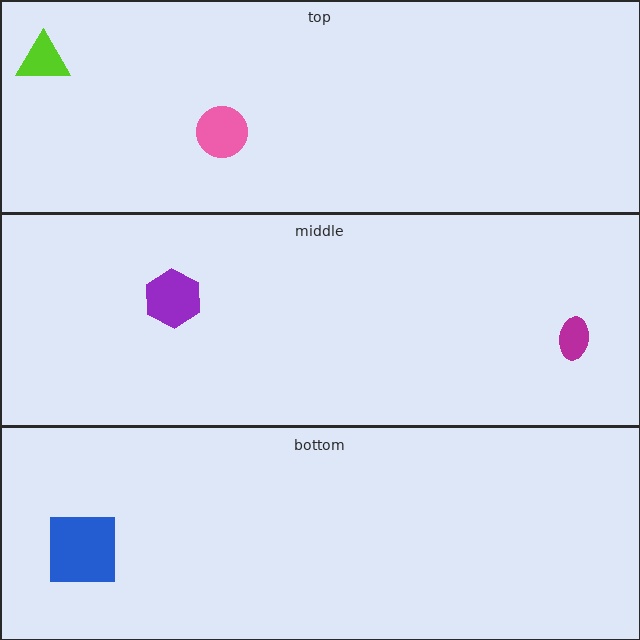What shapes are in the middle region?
The purple hexagon, the magenta ellipse.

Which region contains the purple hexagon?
The middle region.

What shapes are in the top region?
The pink circle, the lime triangle.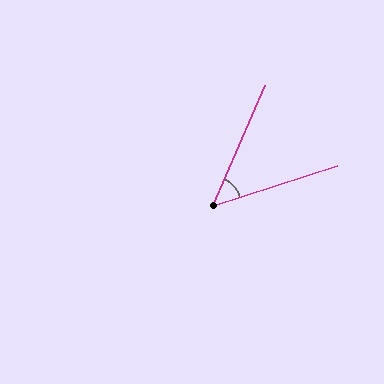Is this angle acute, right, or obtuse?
It is acute.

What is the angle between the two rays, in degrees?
Approximately 49 degrees.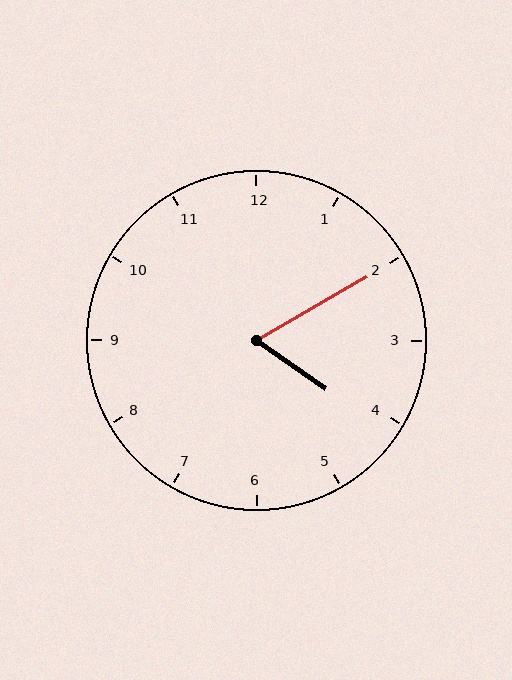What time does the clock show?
4:10.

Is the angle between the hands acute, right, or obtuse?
It is acute.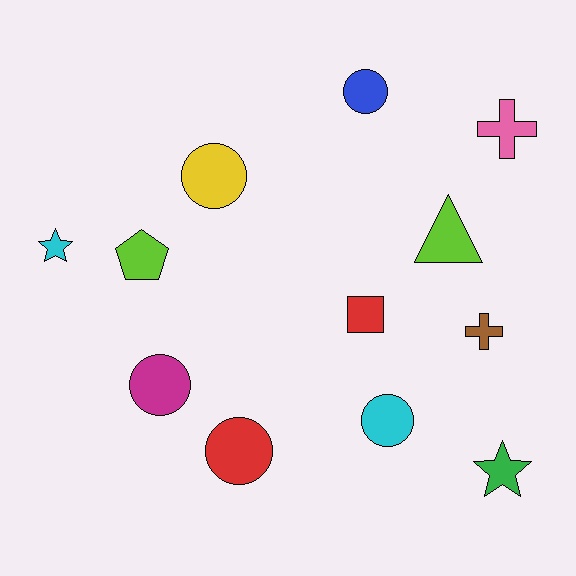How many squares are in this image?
There is 1 square.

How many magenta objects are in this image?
There is 1 magenta object.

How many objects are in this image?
There are 12 objects.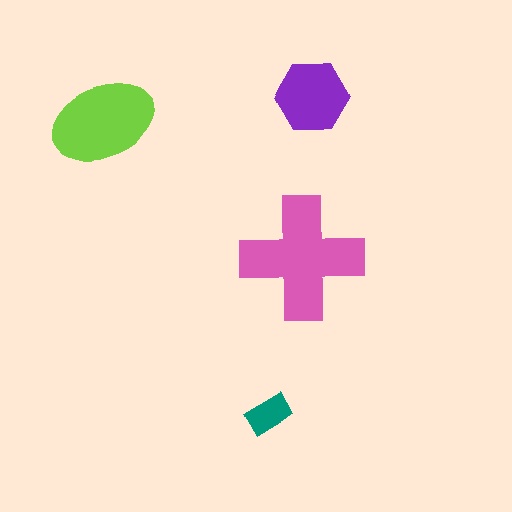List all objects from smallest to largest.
The teal rectangle, the purple hexagon, the lime ellipse, the pink cross.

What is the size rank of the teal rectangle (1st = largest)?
4th.